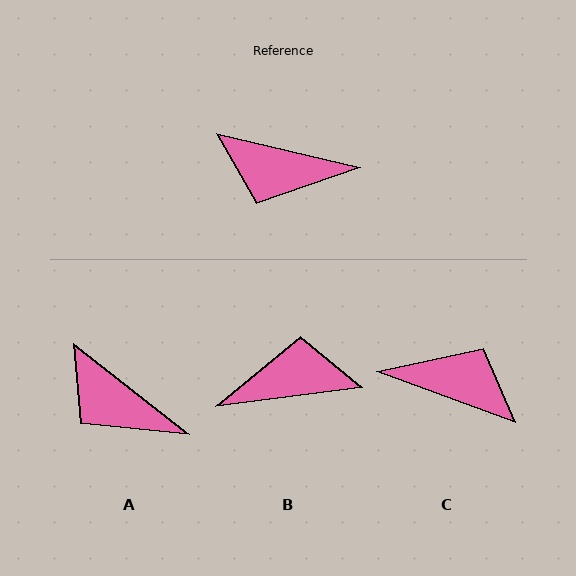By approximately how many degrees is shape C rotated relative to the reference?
Approximately 173 degrees counter-clockwise.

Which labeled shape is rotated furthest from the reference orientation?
C, about 173 degrees away.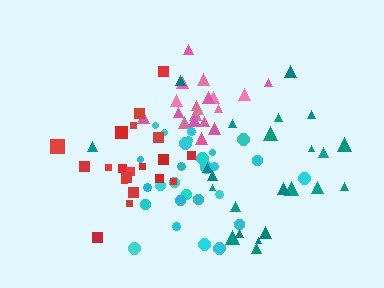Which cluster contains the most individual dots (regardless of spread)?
Cyan (27).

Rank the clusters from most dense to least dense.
pink, cyan, teal, red.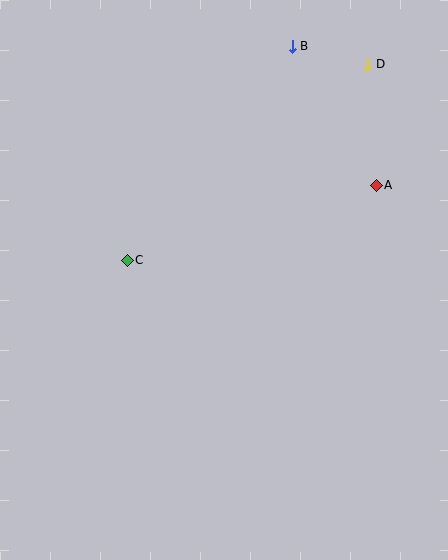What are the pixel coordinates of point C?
Point C is at (127, 260).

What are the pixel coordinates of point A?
Point A is at (376, 185).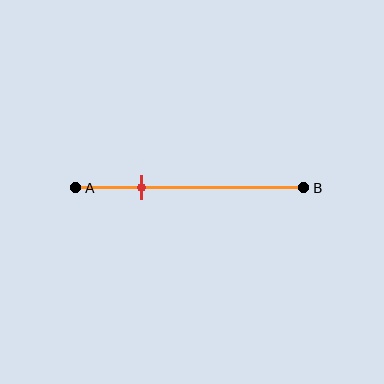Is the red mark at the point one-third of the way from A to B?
No, the mark is at about 30% from A, not at the 33% one-third point.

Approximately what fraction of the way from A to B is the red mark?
The red mark is approximately 30% of the way from A to B.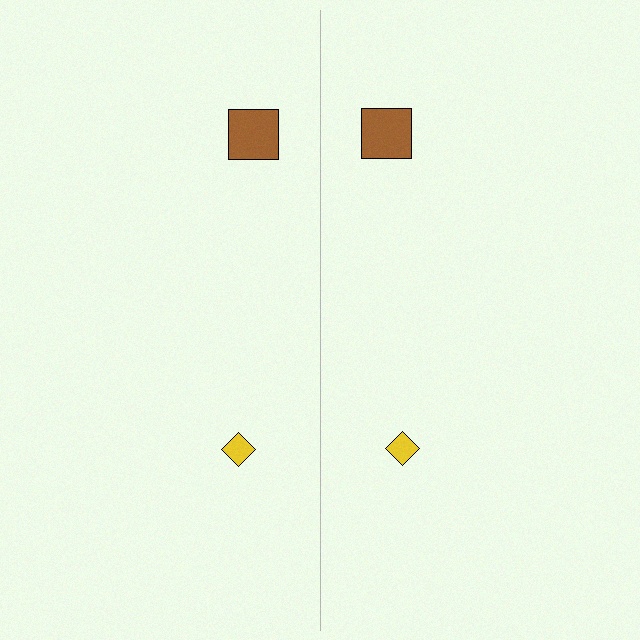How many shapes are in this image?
There are 4 shapes in this image.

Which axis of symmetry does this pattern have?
The pattern has a vertical axis of symmetry running through the center of the image.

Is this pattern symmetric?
Yes, this pattern has bilateral (reflection) symmetry.